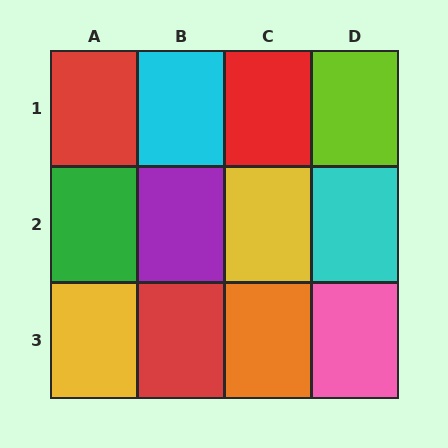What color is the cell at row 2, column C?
Yellow.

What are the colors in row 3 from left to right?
Yellow, red, orange, pink.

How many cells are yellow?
2 cells are yellow.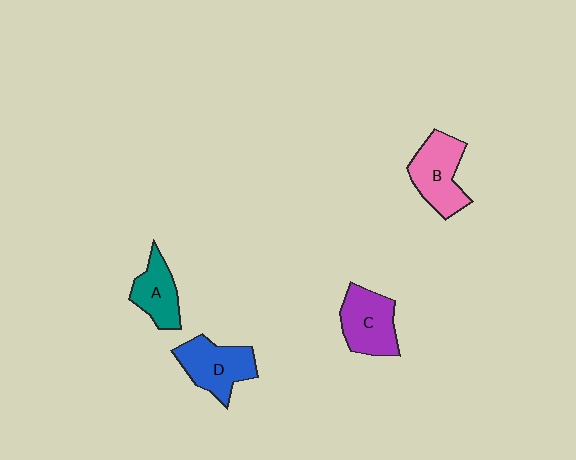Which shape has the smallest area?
Shape A (teal).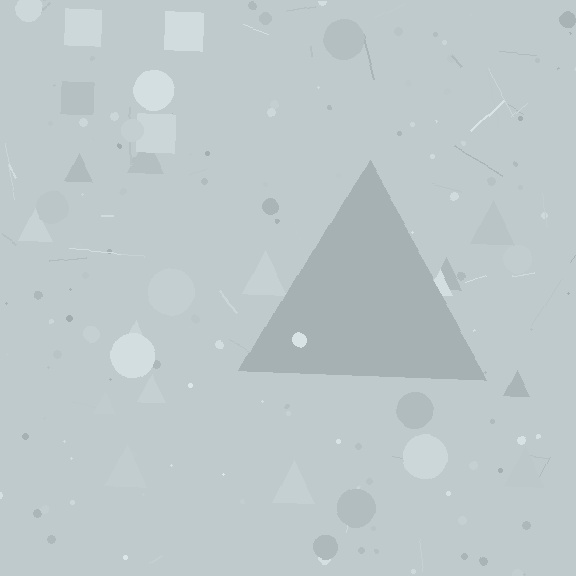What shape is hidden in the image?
A triangle is hidden in the image.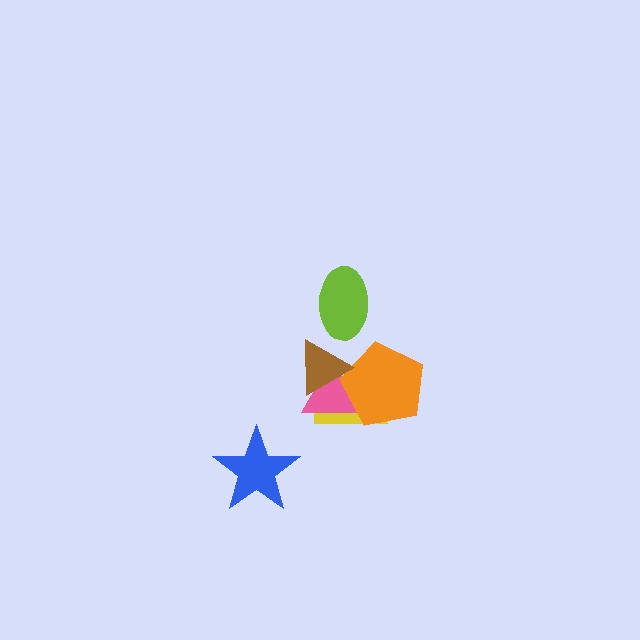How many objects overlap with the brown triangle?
3 objects overlap with the brown triangle.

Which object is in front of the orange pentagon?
The brown triangle is in front of the orange pentagon.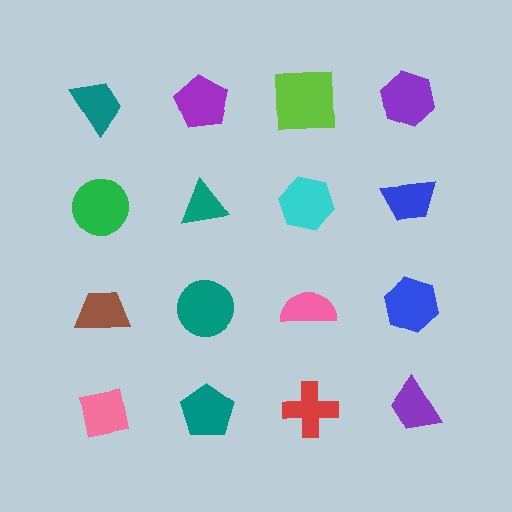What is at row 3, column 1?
A brown trapezoid.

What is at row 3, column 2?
A teal circle.